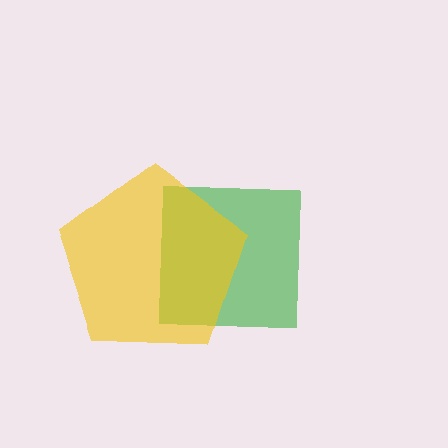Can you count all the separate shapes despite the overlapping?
Yes, there are 2 separate shapes.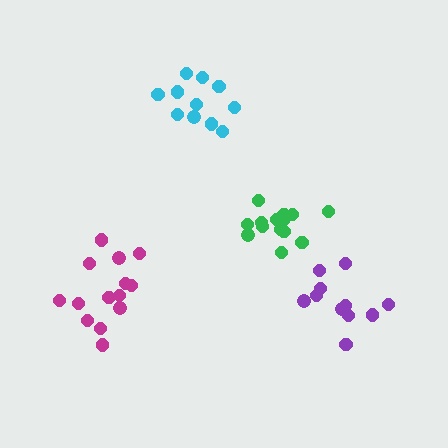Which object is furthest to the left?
The magenta cluster is leftmost.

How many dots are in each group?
Group 1: 11 dots, Group 2: 14 dots, Group 3: 11 dots, Group 4: 14 dots (50 total).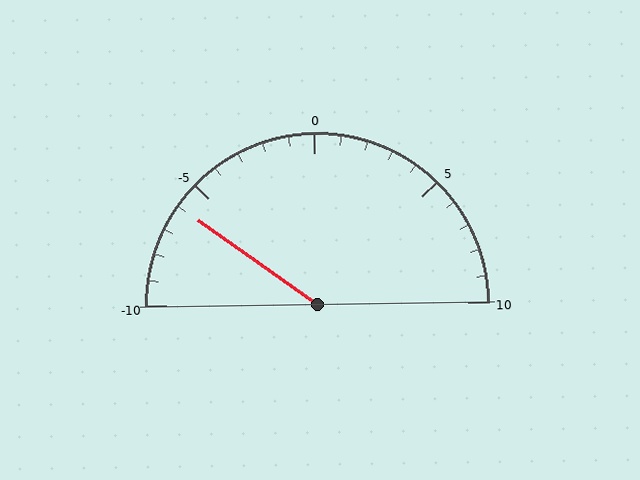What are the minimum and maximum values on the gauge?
The gauge ranges from -10 to 10.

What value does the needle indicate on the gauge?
The needle indicates approximately -6.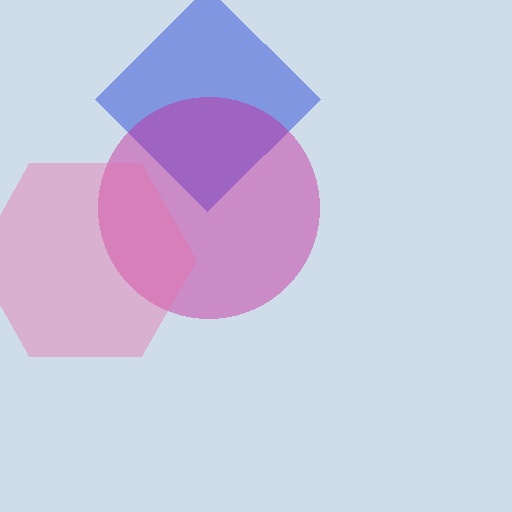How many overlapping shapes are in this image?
There are 3 overlapping shapes in the image.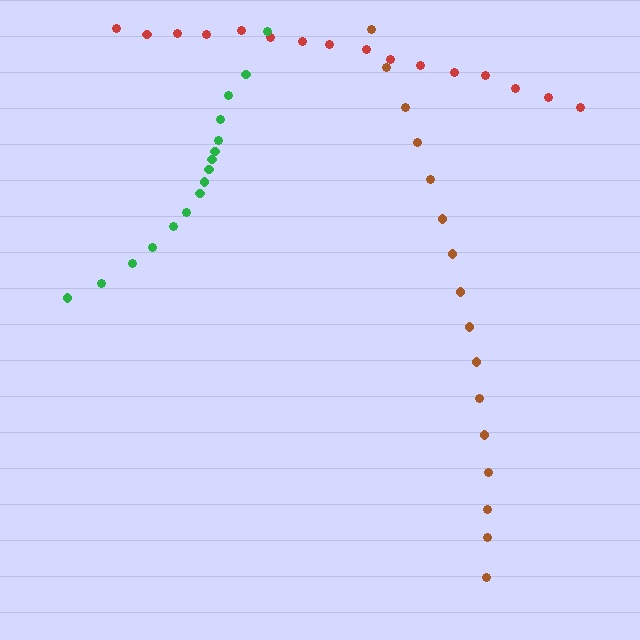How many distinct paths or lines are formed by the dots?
There are 3 distinct paths.